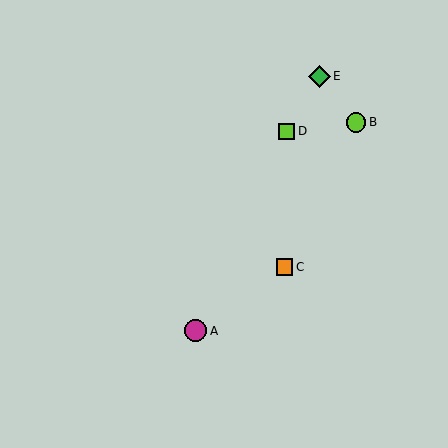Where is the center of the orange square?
The center of the orange square is at (285, 267).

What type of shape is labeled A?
Shape A is a magenta circle.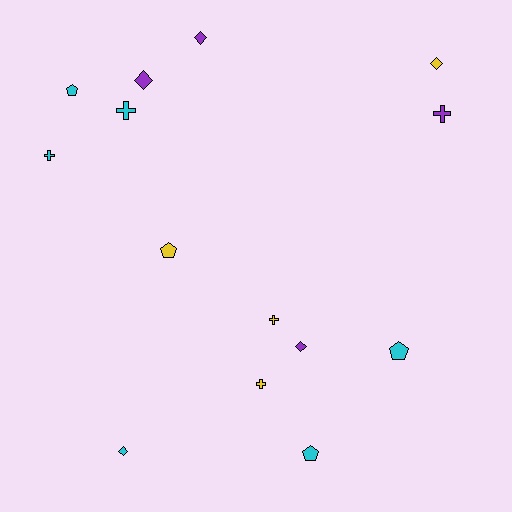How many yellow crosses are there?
There are 2 yellow crosses.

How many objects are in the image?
There are 14 objects.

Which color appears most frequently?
Cyan, with 6 objects.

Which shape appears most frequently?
Cross, with 5 objects.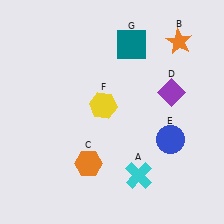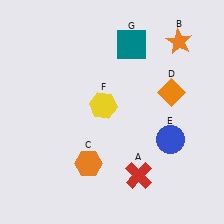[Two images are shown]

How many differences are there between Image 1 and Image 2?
There are 2 differences between the two images.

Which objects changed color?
A changed from cyan to red. D changed from purple to orange.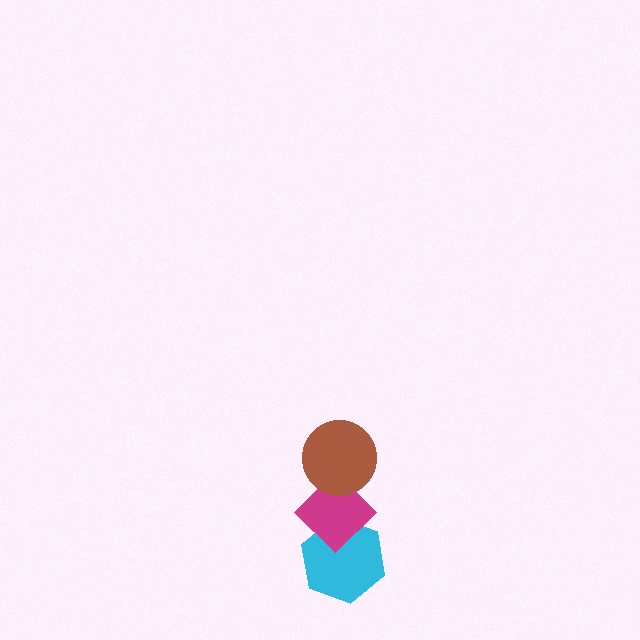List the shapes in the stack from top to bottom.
From top to bottom: the brown circle, the magenta diamond, the cyan hexagon.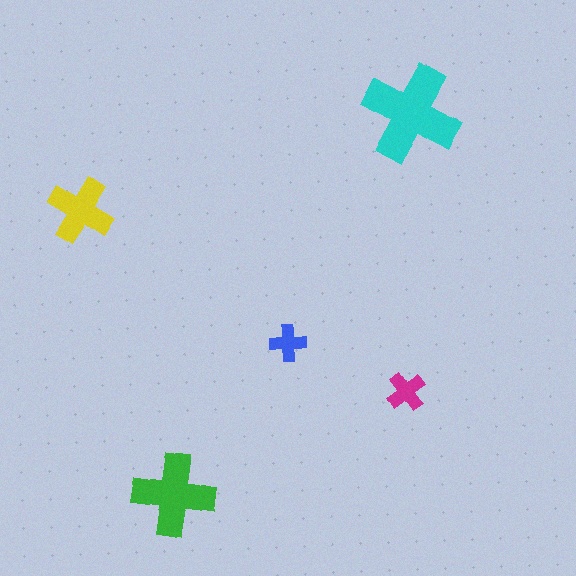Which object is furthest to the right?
The cyan cross is rightmost.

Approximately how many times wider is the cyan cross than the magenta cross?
About 2.5 times wider.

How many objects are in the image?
There are 5 objects in the image.